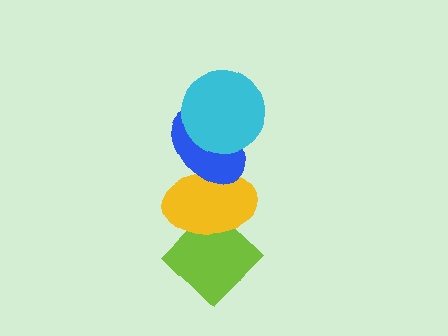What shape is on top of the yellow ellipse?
The blue ellipse is on top of the yellow ellipse.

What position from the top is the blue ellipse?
The blue ellipse is 2nd from the top.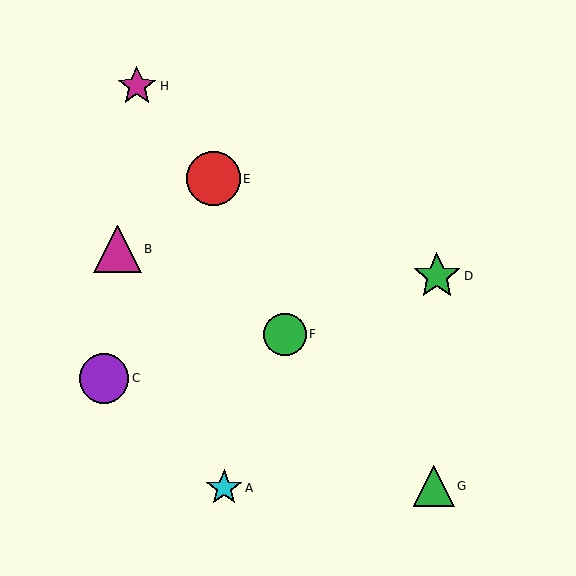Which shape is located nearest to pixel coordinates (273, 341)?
The green circle (labeled F) at (285, 334) is nearest to that location.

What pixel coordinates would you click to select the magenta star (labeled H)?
Click at (137, 86) to select the magenta star H.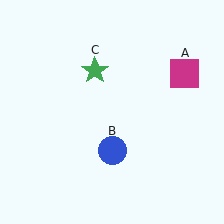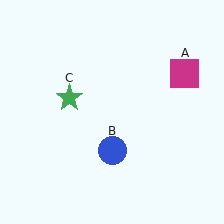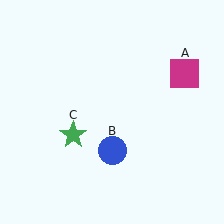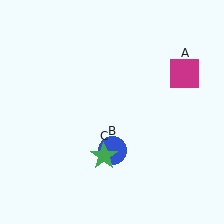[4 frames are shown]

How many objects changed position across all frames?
1 object changed position: green star (object C).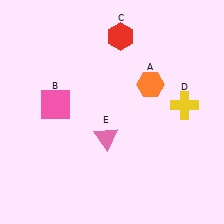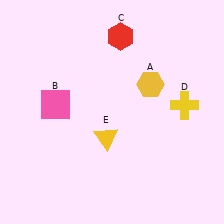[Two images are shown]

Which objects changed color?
A changed from orange to yellow. E changed from pink to yellow.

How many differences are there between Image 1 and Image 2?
There are 2 differences between the two images.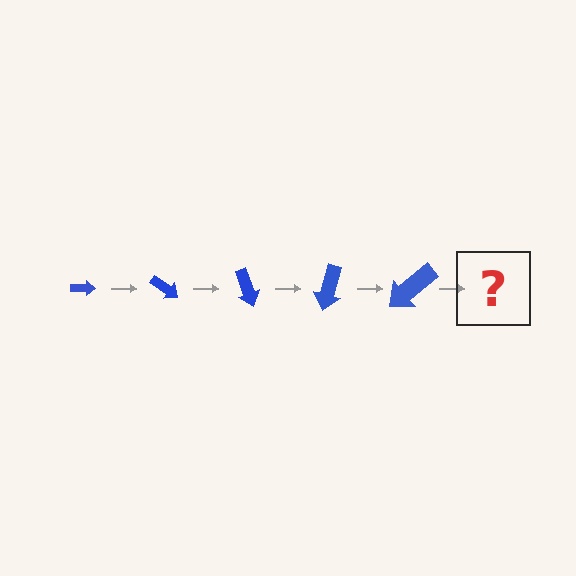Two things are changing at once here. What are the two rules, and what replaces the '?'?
The two rules are that the arrow grows larger each step and it rotates 35 degrees each step. The '?' should be an arrow, larger than the previous one and rotated 175 degrees from the start.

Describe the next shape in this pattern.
It should be an arrow, larger than the previous one and rotated 175 degrees from the start.